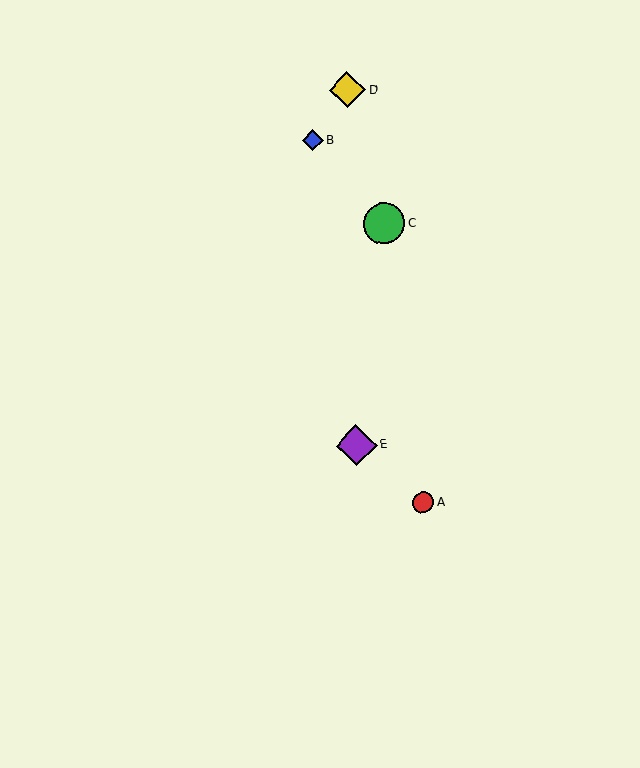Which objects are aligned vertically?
Objects D, E are aligned vertically.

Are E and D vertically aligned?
Yes, both are at x≈356.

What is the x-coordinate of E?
Object E is at x≈356.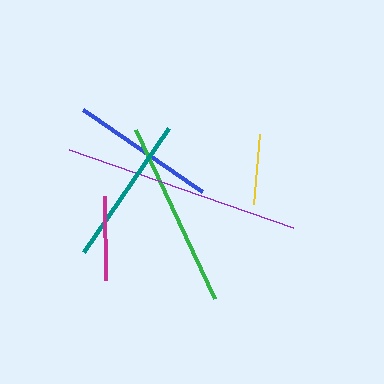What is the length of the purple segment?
The purple segment is approximately 238 pixels long.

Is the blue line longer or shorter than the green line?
The green line is longer than the blue line.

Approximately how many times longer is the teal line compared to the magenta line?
The teal line is approximately 1.8 times the length of the magenta line.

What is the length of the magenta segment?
The magenta segment is approximately 84 pixels long.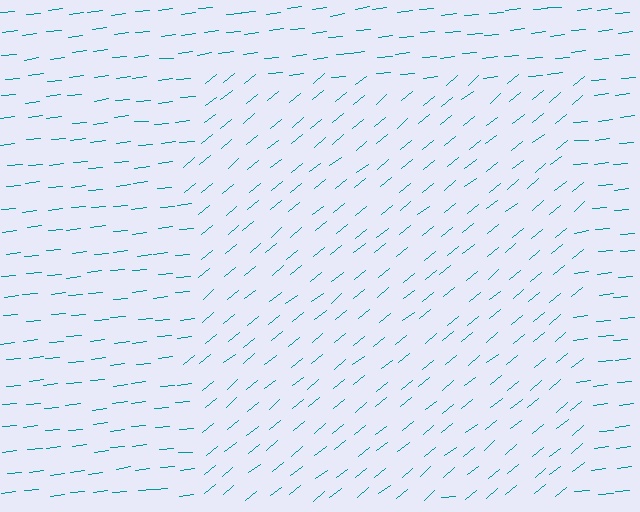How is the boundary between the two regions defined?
The boundary is defined purely by a change in line orientation (approximately 34 degrees difference). All lines are the same color and thickness.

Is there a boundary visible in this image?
Yes, there is a texture boundary formed by a change in line orientation.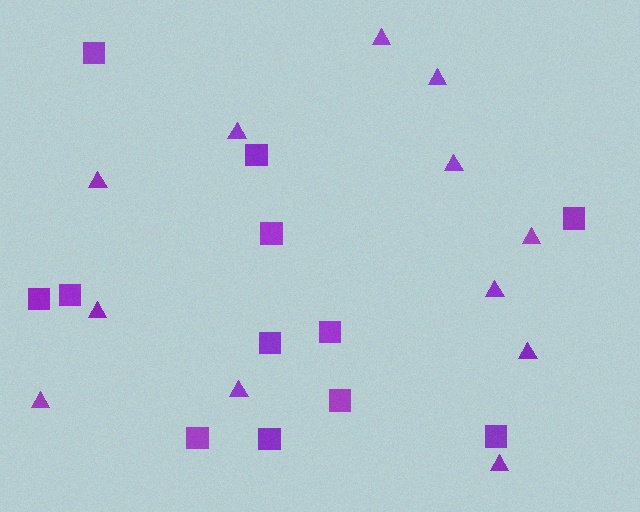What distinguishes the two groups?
There are 2 groups: one group of squares (12) and one group of triangles (12).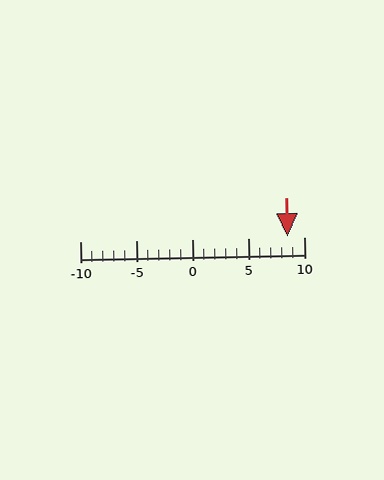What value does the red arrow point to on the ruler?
The red arrow points to approximately 8.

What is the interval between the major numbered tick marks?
The major tick marks are spaced 5 units apart.